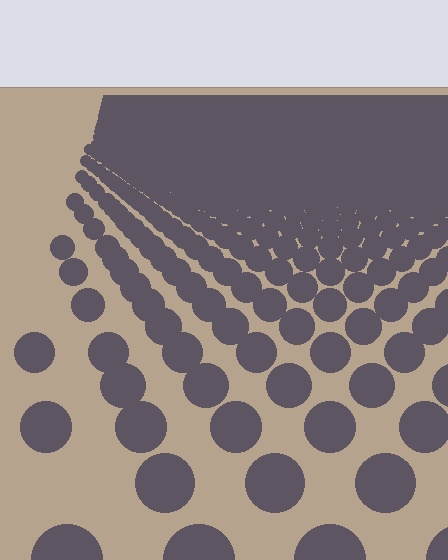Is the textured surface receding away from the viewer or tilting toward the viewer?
The surface is receding away from the viewer. Texture elements get smaller and denser toward the top.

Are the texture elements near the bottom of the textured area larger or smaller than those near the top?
Larger. Near the bottom, elements are closer to the viewer and appear at a bigger on-screen size.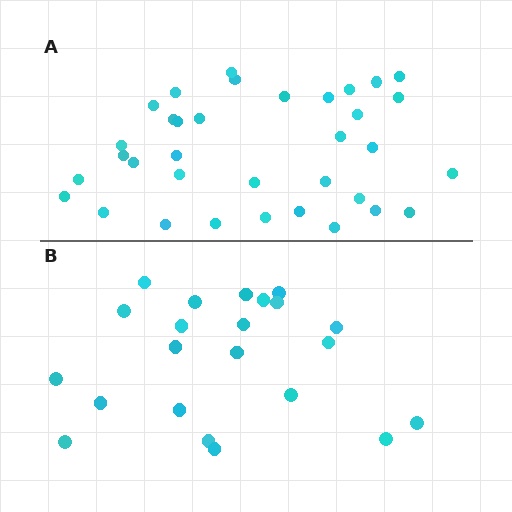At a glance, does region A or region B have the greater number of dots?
Region A (the top region) has more dots.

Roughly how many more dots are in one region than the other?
Region A has approximately 15 more dots than region B.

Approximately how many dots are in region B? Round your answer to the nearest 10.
About 20 dots. (The exact count is 22, which rounds to 20.)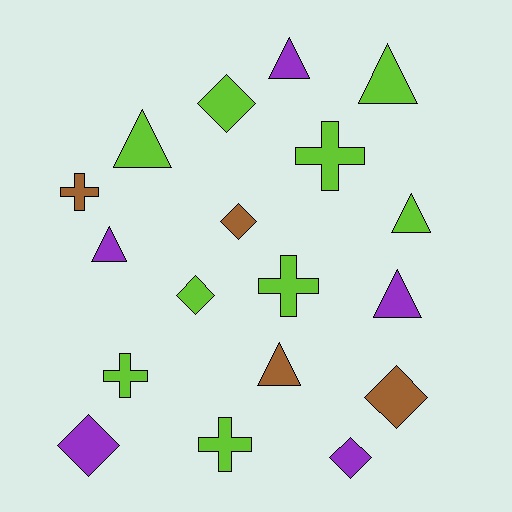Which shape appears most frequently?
Triangle, with 7 objects.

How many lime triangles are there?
There are 3 lime triangles.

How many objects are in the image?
There are 18 objects.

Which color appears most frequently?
Lime, with 9 objects.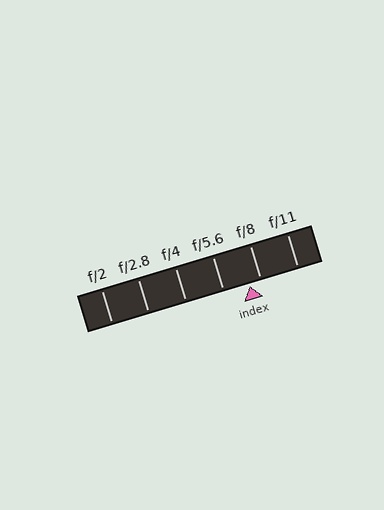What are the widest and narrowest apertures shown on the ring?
The widest aperture shown is f/2 and the narrowest is f/11.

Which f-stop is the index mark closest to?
The index mark is closest to f/8.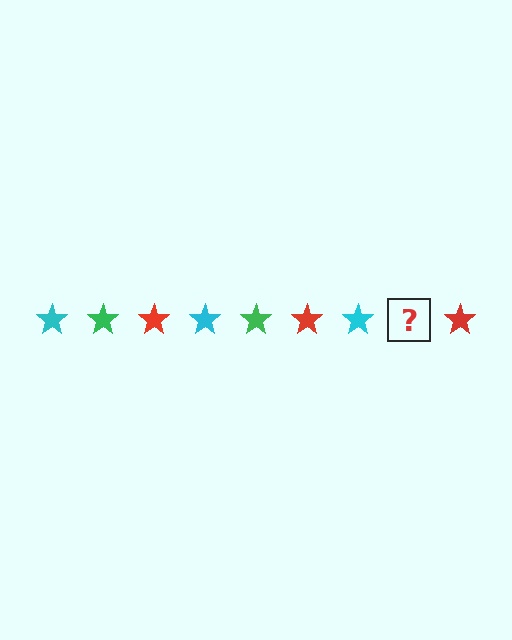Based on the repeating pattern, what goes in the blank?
The blank should be a green star.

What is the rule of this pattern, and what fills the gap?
The rule is that the pattern cycles through cyan, green, red stars. The gap should be filled with a green star.